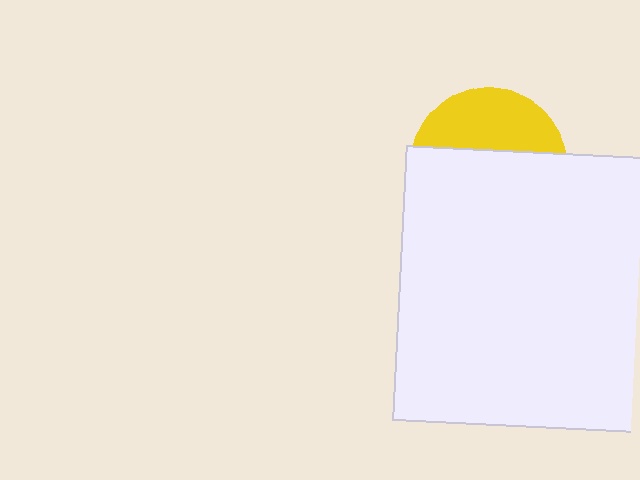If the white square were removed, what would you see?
You would see the complete yellow circle.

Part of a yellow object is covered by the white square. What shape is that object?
It is a circle.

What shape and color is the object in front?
The object in front is a white square.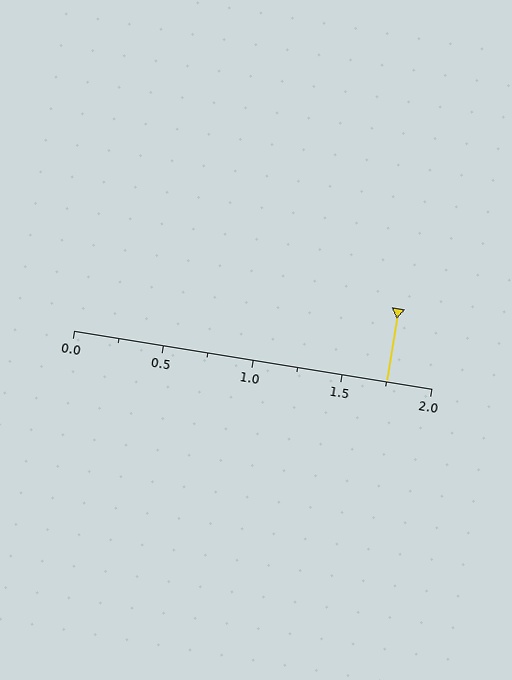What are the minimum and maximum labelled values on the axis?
The axis runs from 0.0 to 2.0.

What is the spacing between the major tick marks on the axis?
The major ticks are spaced 0.5 apart.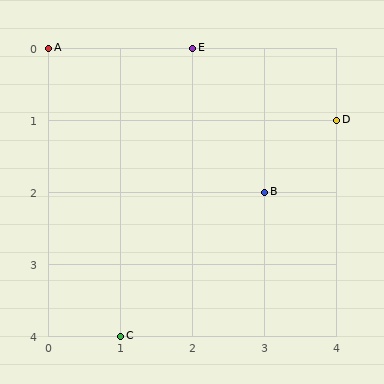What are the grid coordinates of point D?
Point D is at grid coordinates (4, 1).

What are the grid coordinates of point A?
Point A is at grid coordinates (0, 0).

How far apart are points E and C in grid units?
Points E and C are 1 column and 4 rows apart (about 4.1 grid units diagonally).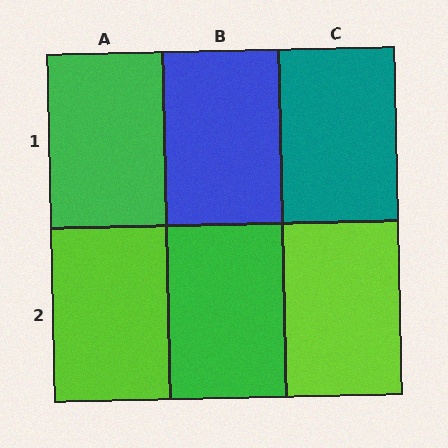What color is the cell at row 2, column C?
Lime.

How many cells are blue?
1 cell is blue.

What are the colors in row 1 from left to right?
Green, blue, teal.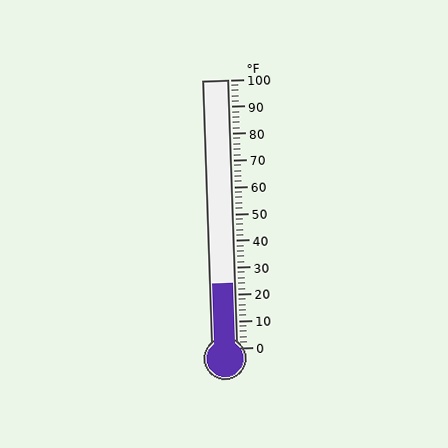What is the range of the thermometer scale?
The thermometer scale ranges from 0°F to 100°F.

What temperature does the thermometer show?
The thermometer shows approximately 24°F.